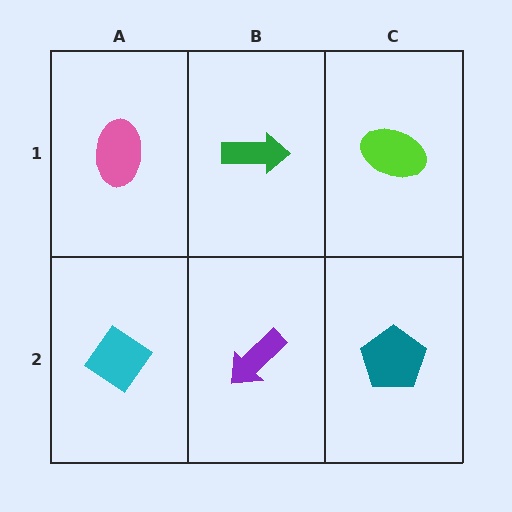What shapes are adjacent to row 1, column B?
A purple arrow (row 2, column B), a pink ellipse (row 1, column A), a lime ellipse (row 1, column C).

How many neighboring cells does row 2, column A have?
2.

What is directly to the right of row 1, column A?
A green arrow.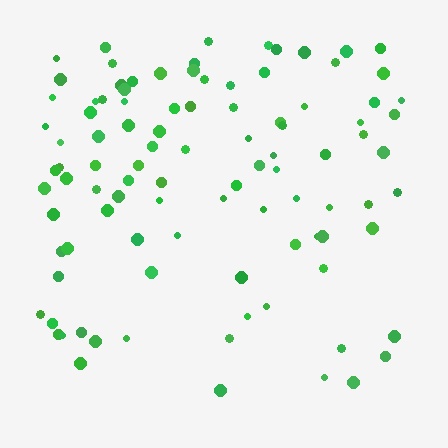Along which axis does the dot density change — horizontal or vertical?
Vertical.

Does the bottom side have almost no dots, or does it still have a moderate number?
Still a moderate number, just noticeably fewer than the top.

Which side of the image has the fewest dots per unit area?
The bottom.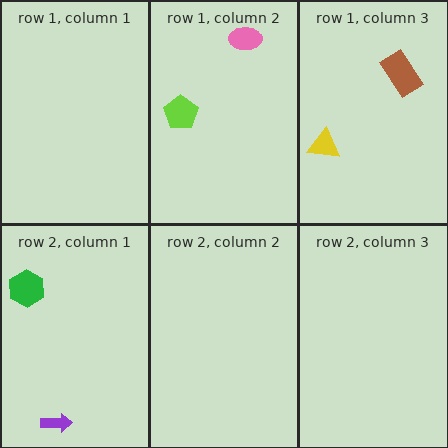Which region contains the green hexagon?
The row 2, column 1 region.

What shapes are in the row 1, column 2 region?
The lime pentagon, the pink ellipse.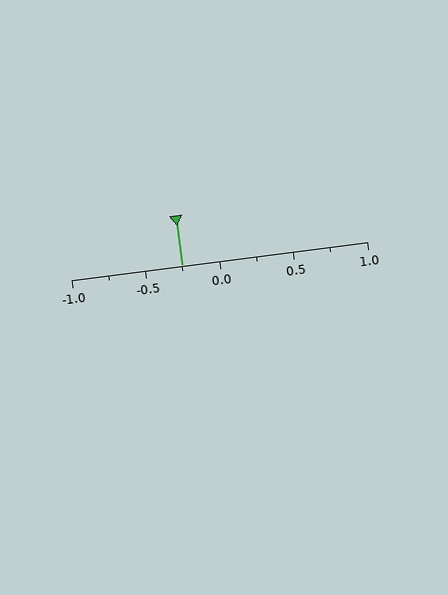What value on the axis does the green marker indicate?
The marker indicates approximately -0.25.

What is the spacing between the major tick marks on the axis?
The major ticks are spaced 0.5 apart.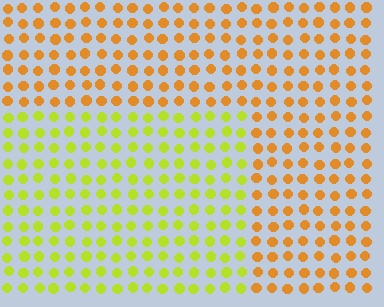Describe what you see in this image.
The image is filled with small orange elements in a uniform arrangement. A rectangle-shaped region is visible where the elements are tinted to a slightly different hue, forming a subtle color boundary.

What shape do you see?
I see a rectangle.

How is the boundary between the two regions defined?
The boundary is defined purely by a slight shift in hue (about 42 degrees). Spacing, size, and orientation are identical on both sides.